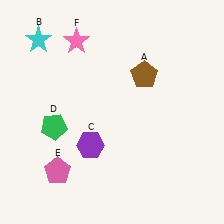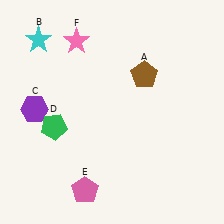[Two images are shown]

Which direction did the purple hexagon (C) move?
The purple hexagon (C) moved left.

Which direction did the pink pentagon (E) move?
The pink pentagon (E) moved right.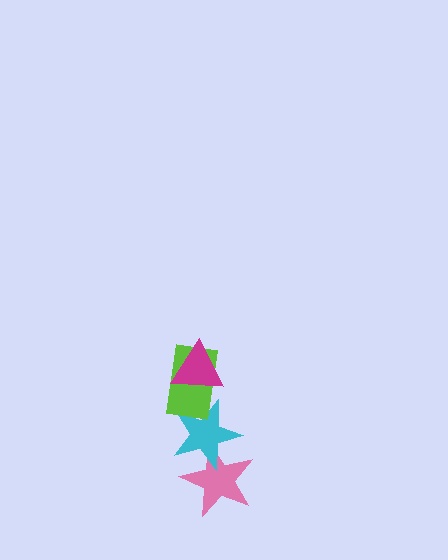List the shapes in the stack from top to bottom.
From top to bottom: the magenta triangle, the lime rectangle, the cyan star, the pink star.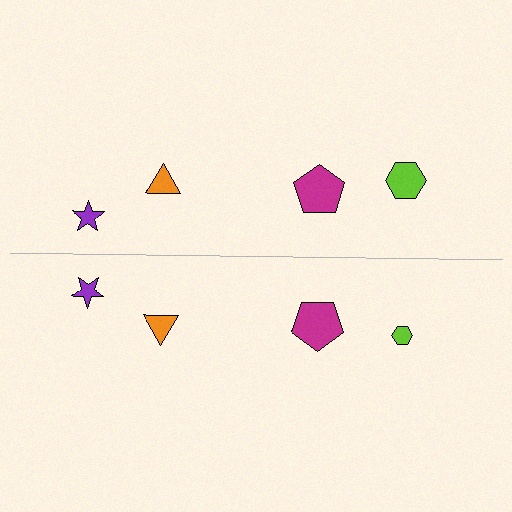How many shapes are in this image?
There are 8 shapes in this image.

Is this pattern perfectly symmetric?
No, the pattern is not perfectly symmetric. The lime hexagon on the bottom side has a different size than its mirror counterpart.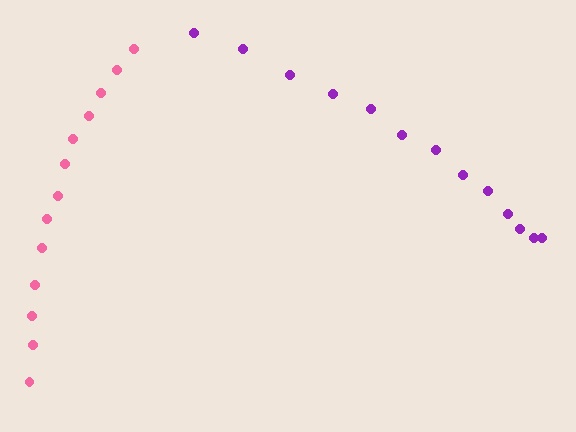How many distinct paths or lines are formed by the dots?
There are 2 distinct paths.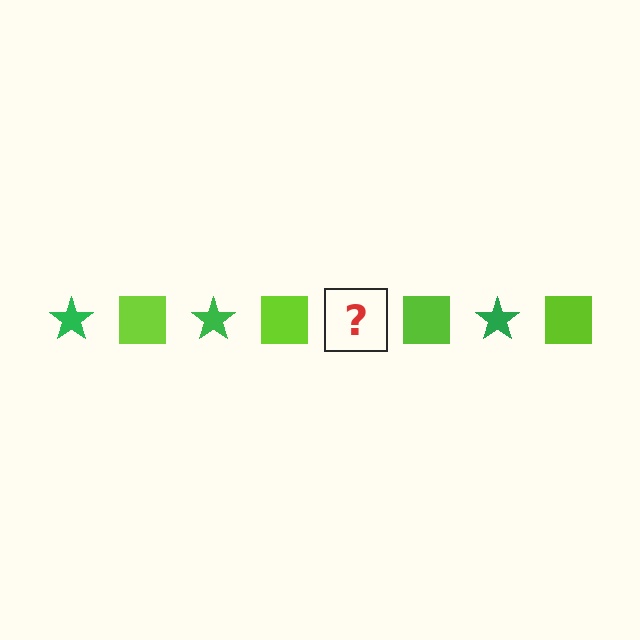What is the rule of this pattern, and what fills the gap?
The rule is that the pattern alternates between green star and lime square. The gap should be filled with a green star.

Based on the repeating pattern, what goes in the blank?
The blank should be a green star.